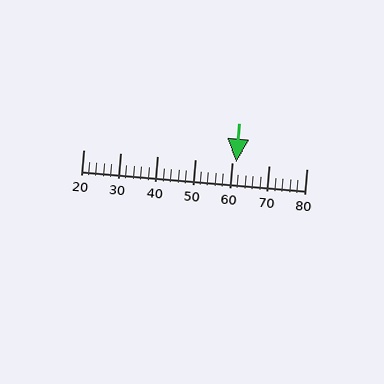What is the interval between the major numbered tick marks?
The major tick marks are spaced 10 units apart.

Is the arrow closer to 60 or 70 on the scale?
The arrow is closer to 60.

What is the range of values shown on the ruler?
The ruler shows values from 20 to 80.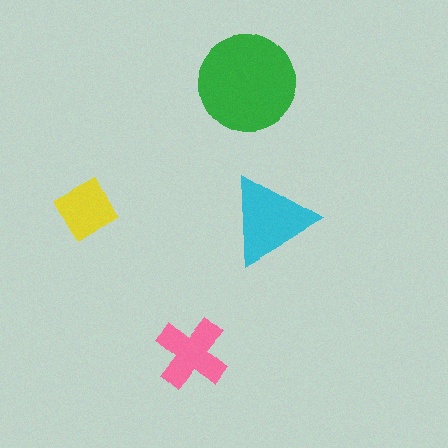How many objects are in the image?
There are 4 objects in the image.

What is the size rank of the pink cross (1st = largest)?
3rd.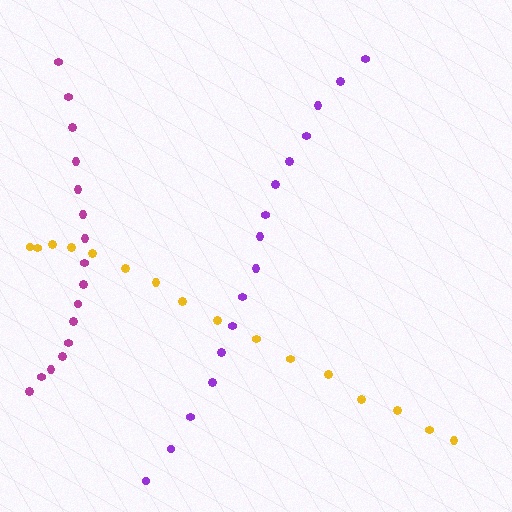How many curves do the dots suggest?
There are 3 distinct paths.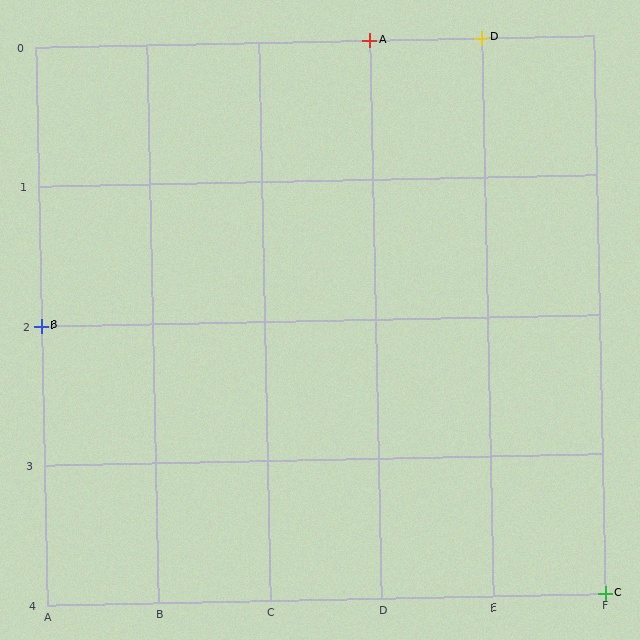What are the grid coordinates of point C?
Point C is at grid coordinates (F, 4).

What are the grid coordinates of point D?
Point D is at grid coordinates (E, 0).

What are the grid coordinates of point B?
Point B is at grid coordinates (A, 2).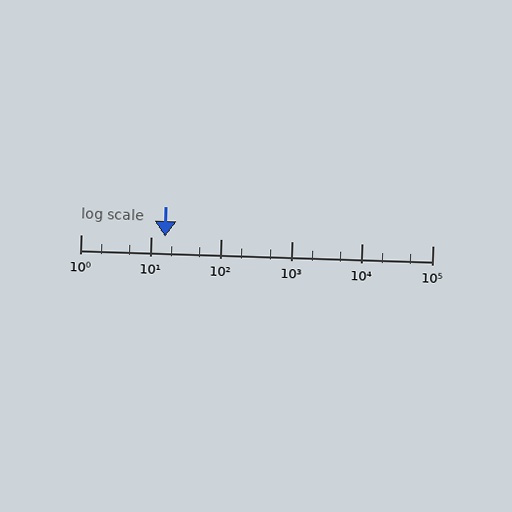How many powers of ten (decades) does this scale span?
The scale spans 5 decades, from 1 to 100000.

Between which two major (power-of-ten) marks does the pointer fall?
The pointer is between 10 and 100.